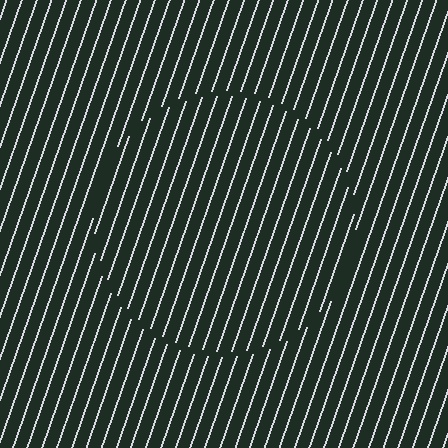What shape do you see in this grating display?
An illusory circle. The interior of the shape contains the same grating, shifted by half a period — the contour is defined by the phase discontinuity where line-ends from the inner and outer gratings abut.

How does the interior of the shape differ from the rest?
The interior of the shape contains the same grating, shifted by half a period — the contour is defined by the phase discontinuity where line-ends from the inner and outer gratings abut.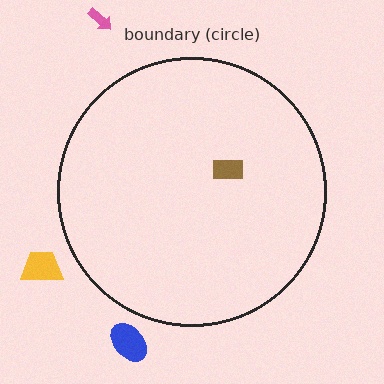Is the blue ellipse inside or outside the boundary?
Outside.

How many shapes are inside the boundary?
1 inside, 3 outside.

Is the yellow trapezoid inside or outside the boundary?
Outside.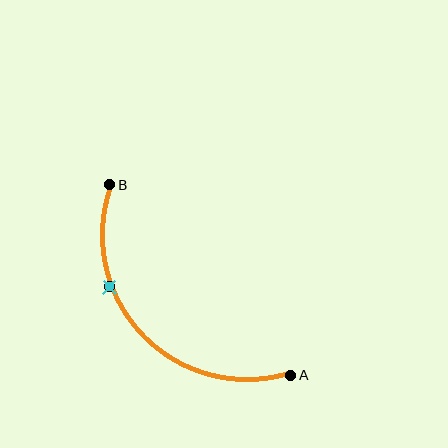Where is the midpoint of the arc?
The arc midpoint is the point on the curve farthest from the straight line joining A and B. It sits below and to the left of that line.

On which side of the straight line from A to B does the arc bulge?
The arc bulges below and to the left of the straight line connecting A and B.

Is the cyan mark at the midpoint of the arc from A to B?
No. The cyan mark lies on the arc but is closer to endpoint B. The arc midpoint would be at the point on the curve equidistant along the arc from both A and B.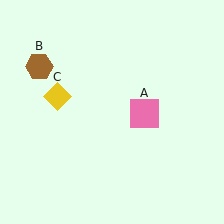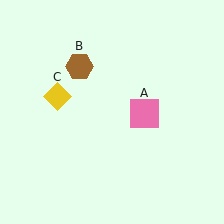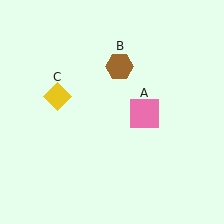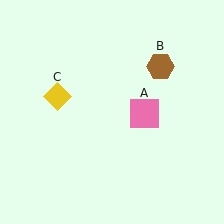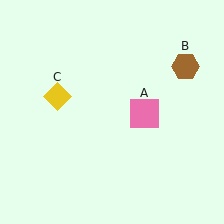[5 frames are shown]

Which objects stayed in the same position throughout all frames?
Pink square (object A) and yellow diamond (object C) remained stationary.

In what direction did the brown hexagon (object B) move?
The brown hexagon (object B) moved right.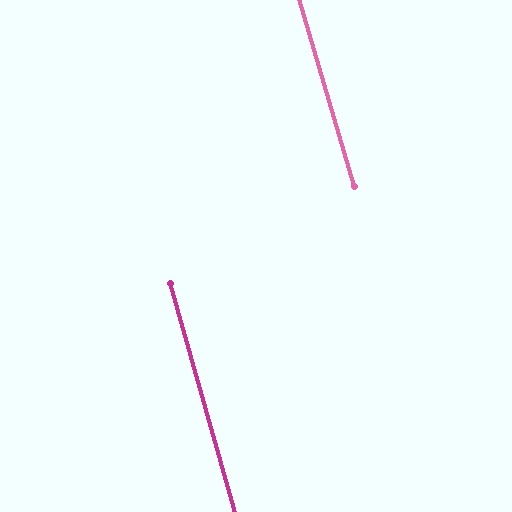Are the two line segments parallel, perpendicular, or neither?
Parallel — their directions differ by only 0.7°.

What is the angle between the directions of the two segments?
Approximately 1 degree.